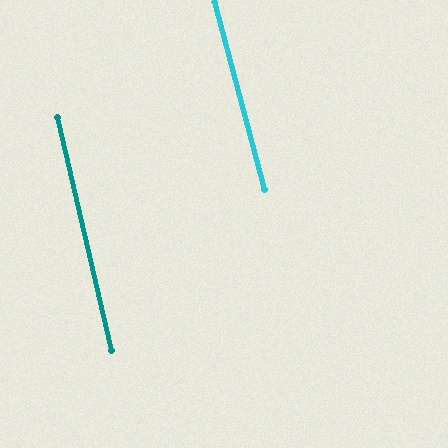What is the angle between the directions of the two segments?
Approximately 2 degrees.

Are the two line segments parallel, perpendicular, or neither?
Parallel — their directions differ by only 1.7°.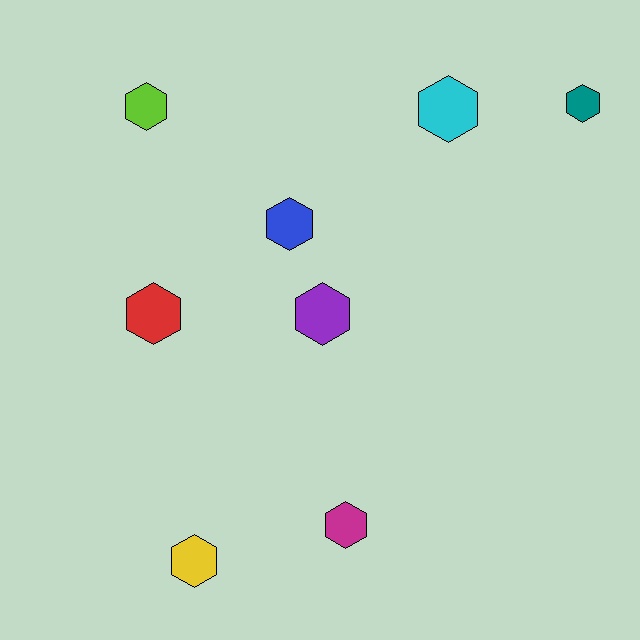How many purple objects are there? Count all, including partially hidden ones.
There is 1 purple object.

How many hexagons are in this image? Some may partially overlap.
There are 8 hexagons.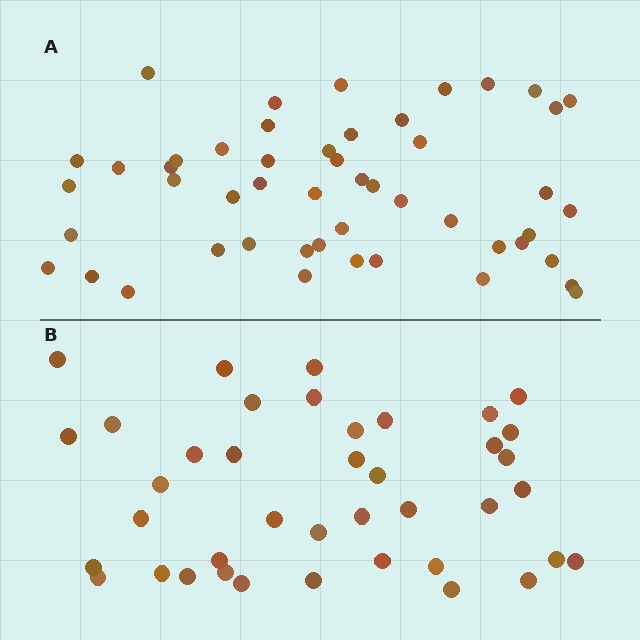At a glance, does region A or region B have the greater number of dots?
Region A (the top region) has more dots.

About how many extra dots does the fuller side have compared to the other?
Region A has roughly 10 or so more dots than region B.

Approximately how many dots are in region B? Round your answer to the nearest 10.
About 40 dots.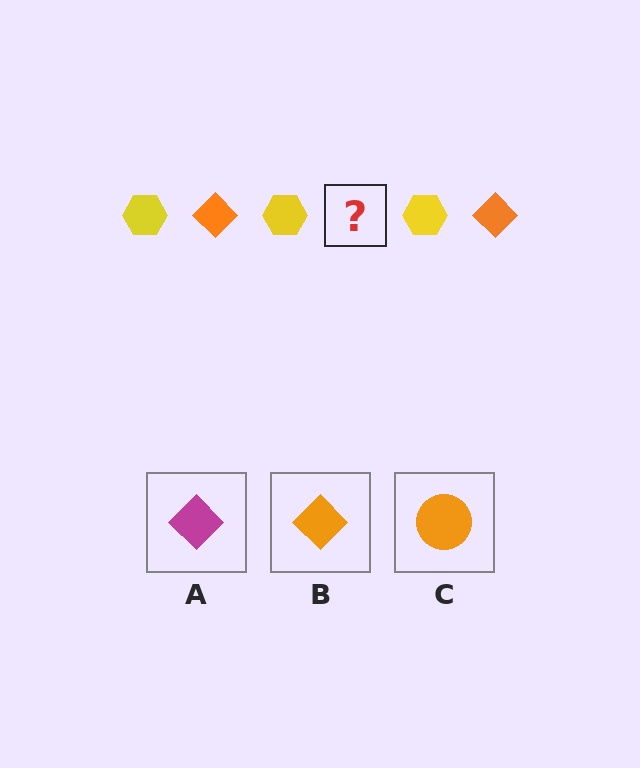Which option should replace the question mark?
Option B.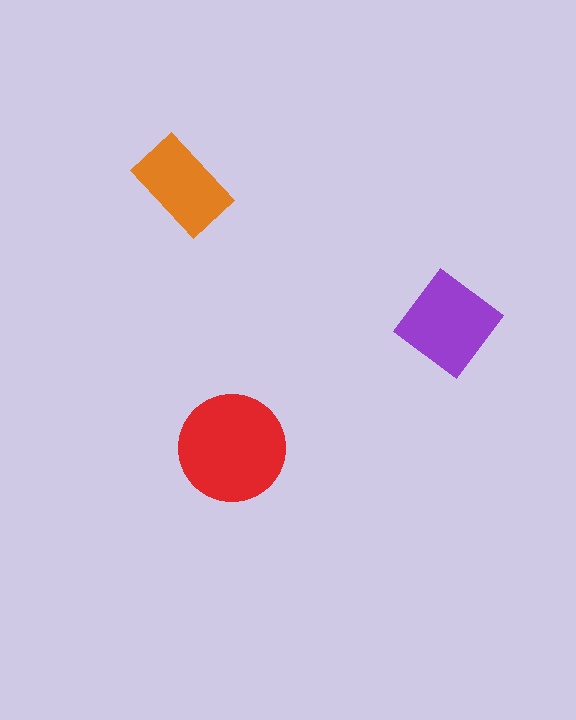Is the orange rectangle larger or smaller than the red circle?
Smaller.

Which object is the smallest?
The orange rectangle.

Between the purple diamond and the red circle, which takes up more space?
The red circle.